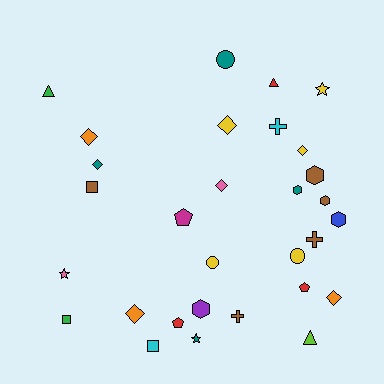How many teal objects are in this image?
There are 4 teal objects.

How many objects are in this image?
There are 30 objects.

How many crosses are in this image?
There are 3 crosses.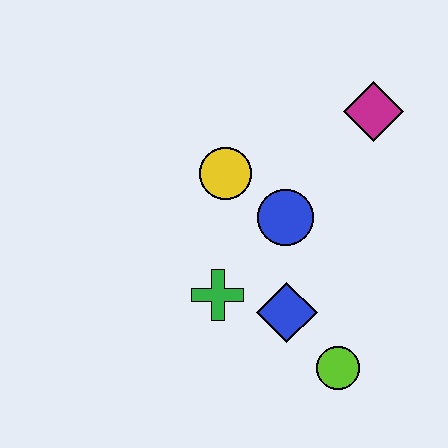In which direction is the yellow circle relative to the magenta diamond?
The yellow circle is to the left of the magenta diamond.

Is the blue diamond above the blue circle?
No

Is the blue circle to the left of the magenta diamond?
Yes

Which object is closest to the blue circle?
The yellow circle is closest to the blue circle.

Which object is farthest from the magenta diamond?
The lime circle is farthest from the magenta diamond.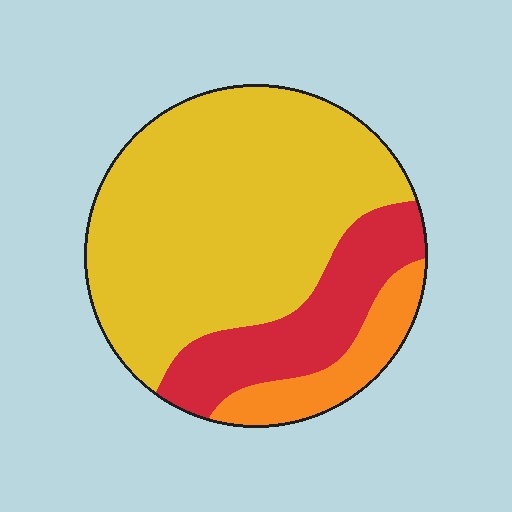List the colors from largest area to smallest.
From largest to smallest: yellow, red, orange.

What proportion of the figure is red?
Red takes up between a sixth and a third of the figure.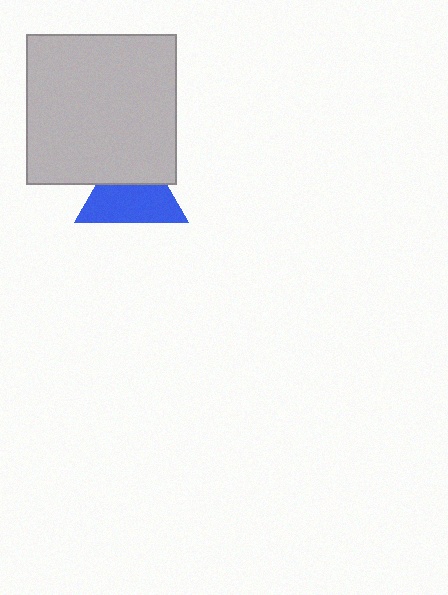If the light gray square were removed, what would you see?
You would see the complete blue triangle.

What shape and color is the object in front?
The object in front is a light gray square.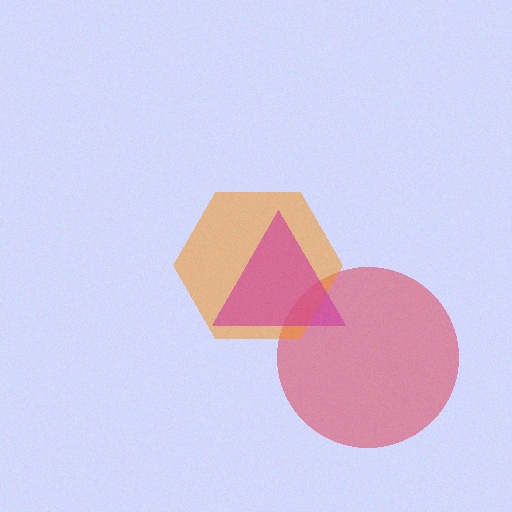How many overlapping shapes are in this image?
There are 3 overlapping shapes in the image.